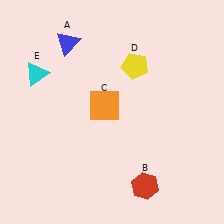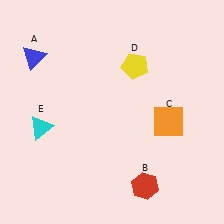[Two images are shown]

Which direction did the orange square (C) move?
The orange square (C) moved right.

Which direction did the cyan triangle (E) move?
The cyan triangle (E) moved down.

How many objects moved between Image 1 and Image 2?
3 objects moved between the two images.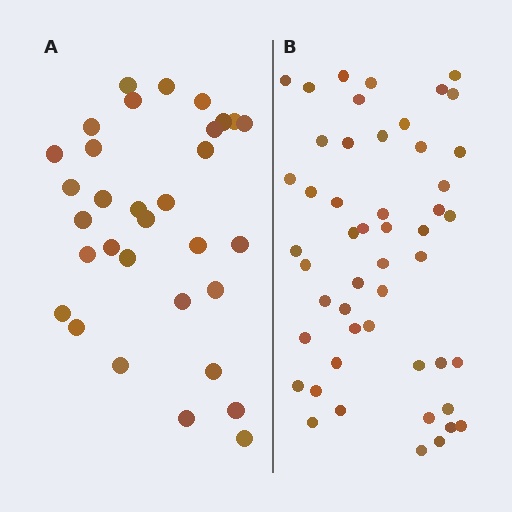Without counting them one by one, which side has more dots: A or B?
Region B (the right region) has more dots.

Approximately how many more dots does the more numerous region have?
Region B has approximately 20 more dots than region A.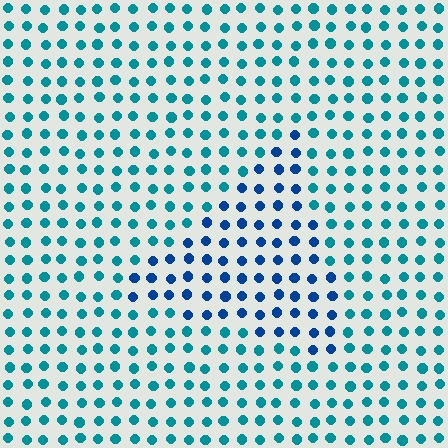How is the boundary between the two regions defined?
The boundary is defined purely by a slight shift in hue (about 32 degrees). Spacing, size, and orientation are identical on both sides.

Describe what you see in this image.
The image is filled with small teal elements in a uniform arrangement. A triangle-shaped region is visible where the elements are tinted to a slightly different hue, forming a subtle color boundary.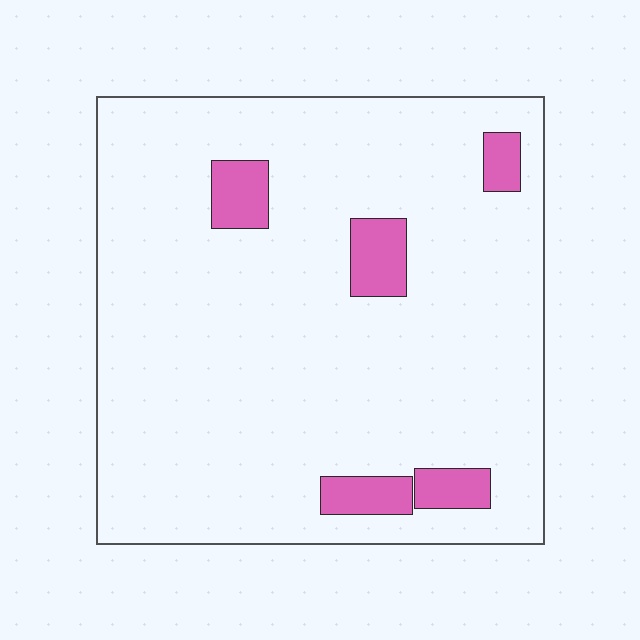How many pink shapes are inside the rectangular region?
5.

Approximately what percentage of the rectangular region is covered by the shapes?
Approximately 10%.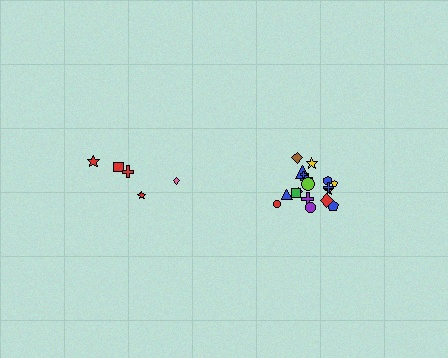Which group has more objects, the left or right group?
The right group.